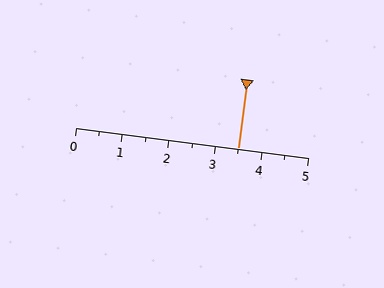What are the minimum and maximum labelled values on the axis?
The axis runs from 0 to 5.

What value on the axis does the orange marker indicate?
The marker indicates approximately 3.5.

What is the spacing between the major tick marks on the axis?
The major ticks are spaced 1 apart.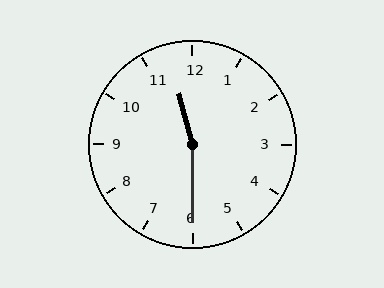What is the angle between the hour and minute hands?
Approximately 165 degrees.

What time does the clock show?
11:30.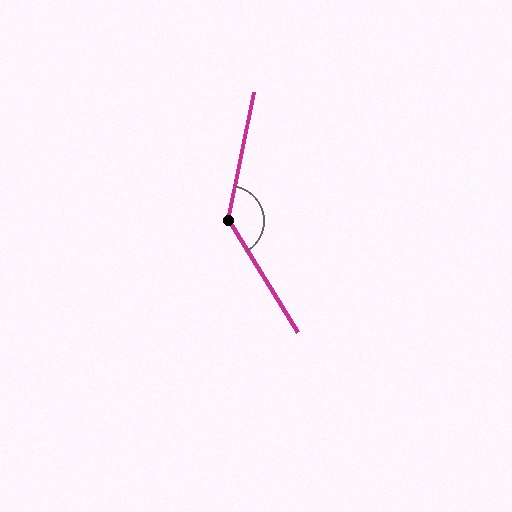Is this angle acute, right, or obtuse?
It is obtuse.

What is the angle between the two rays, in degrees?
Approximately 137 degrees.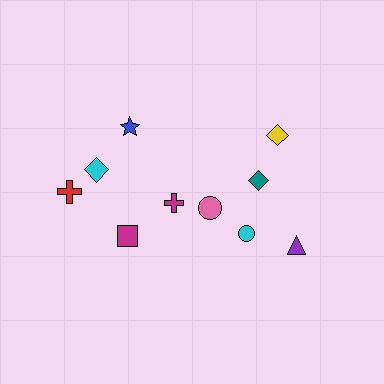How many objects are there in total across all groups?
There are 10 objects.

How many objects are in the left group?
There are 6 objects.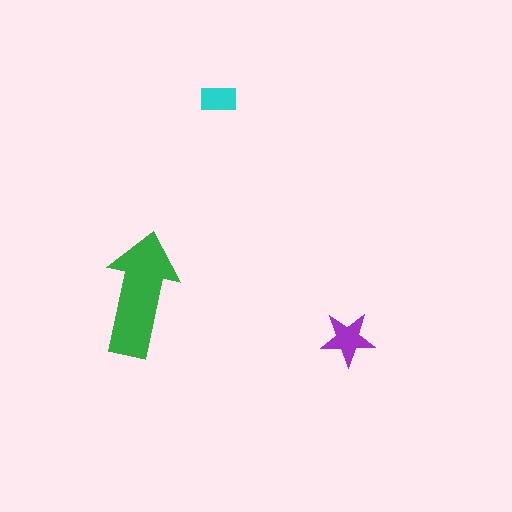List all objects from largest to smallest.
The green arrow, the purple star, the cyan rectangle.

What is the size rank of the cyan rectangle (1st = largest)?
3rd.